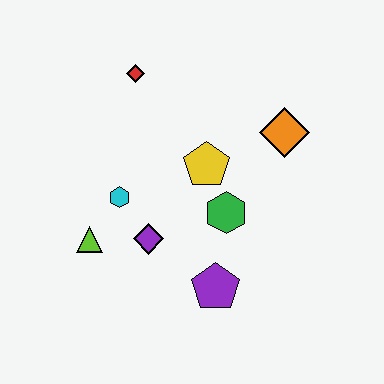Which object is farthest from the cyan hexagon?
The orange diamond is farthest from the cyan hexagon.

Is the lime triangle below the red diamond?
Yes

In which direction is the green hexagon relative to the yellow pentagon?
The green hexagon is below the yellow pentagon.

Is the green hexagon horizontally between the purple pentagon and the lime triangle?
No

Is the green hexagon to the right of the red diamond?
Yes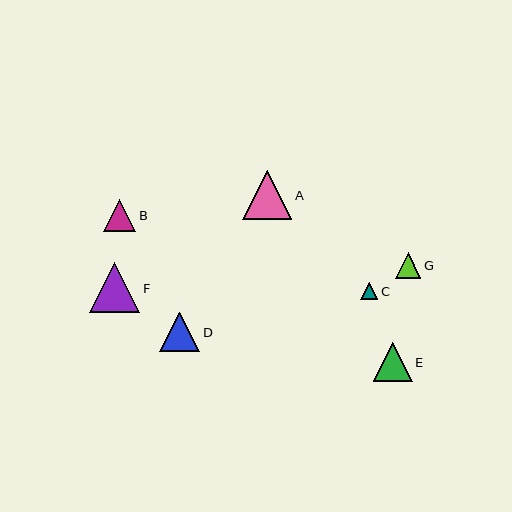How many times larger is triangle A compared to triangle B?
Triangle A is approximately 1.5 times the size of triangle B.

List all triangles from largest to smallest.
From largest to smallest: F, A, D, E, B, G, C.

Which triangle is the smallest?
Triangle C is the smallest with a size of approximately 17 pixels.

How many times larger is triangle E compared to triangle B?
Triangle E is approximately 1.2 times the size of triangle B.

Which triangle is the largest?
Triangle F is the largest with a size of approximately 50 pixels.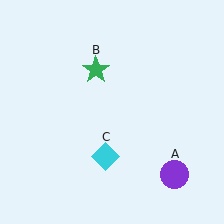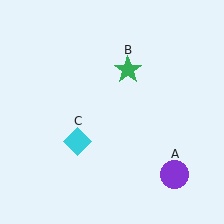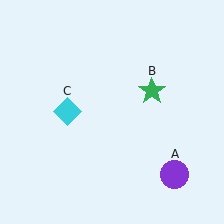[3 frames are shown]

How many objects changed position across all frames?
2 objects changed position: green star (object B), cyan diamond (object C).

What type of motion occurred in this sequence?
The green star (object B), cyan diamond (object C) rotated clockwise around the center of the scene.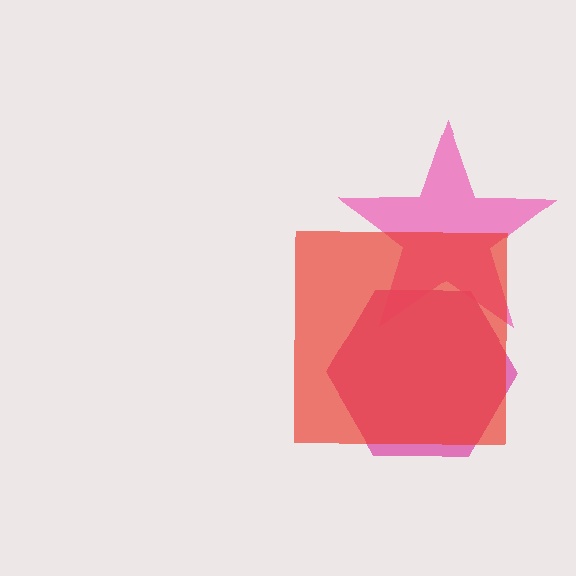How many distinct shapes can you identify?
There are 3 distinct shapes: a magenta hexagon, a pink star, a red square.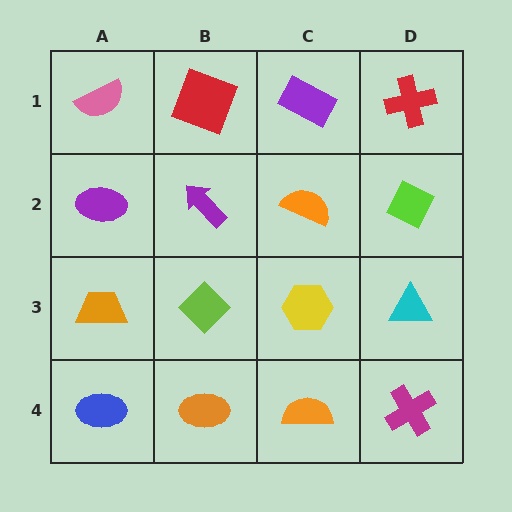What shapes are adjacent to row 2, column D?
A red cross (row 1, column D), a cyan triangle (row 3, column D), an orange semicircle (row 2, column C).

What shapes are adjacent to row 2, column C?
A purple rectangle (row 1, column C), a yellow hexagon (row 3, column C), a purple arrow (row 2, column B), a lime diamond (row 2, column D).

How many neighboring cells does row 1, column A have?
2.